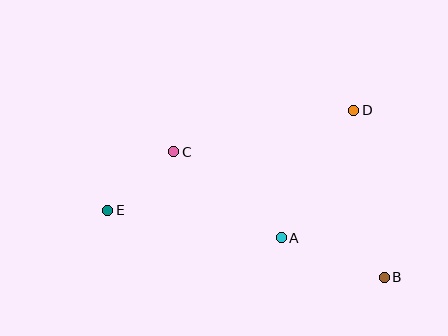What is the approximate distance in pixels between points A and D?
The distance between A and D is approximately 147 pixels.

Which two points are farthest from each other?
Points B and E are farthest from each other.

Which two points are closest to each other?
Points C and E are closest to each other.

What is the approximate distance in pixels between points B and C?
The distance between B and C is approximately 245 pixels.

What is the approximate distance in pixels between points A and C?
The distance between A and C is approximately 138 pixels.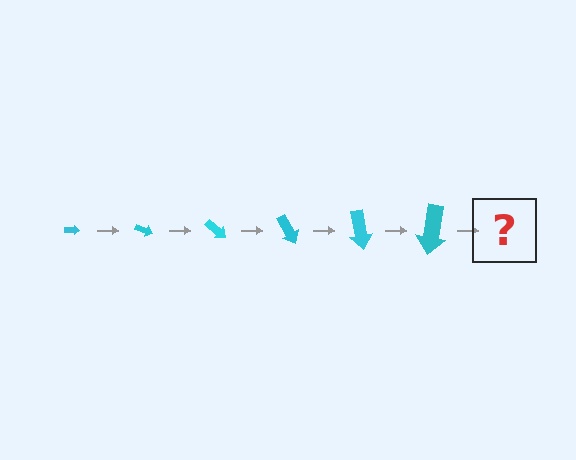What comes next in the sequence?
The next element should be an arrow, larger than the previous one and rotated 120 degrees from the start.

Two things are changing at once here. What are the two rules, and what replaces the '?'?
The two rules are that the arrow grows larger each step and it rotates 20 degrees each step. The '?' should be an arrow, larger than the previous one and rotated 120 degrees from the start.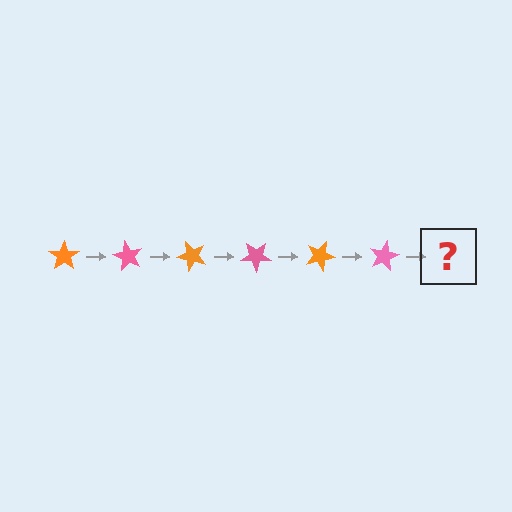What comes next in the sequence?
The next element should be an orange star, rotated 360 degrees from the start.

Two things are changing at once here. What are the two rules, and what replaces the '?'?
The two rules are that it rotates 60 degrees each step and the color cycles through orange and pink. The '?' should be an orange star, rotated 360 degrees from the start.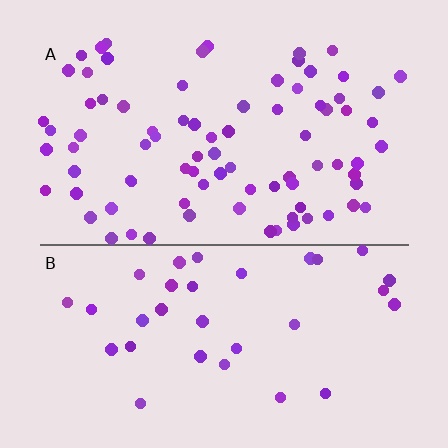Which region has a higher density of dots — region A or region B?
A (the top).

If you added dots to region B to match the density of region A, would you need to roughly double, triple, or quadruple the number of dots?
Approximately double.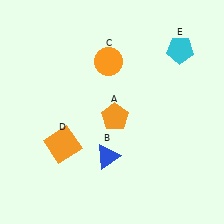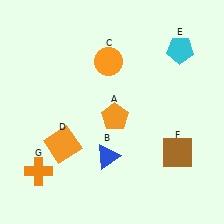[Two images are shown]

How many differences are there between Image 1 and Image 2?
There are 2 differences between the two images.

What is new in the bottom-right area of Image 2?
A brown square (F) was added in the bottom-right area of Image 2.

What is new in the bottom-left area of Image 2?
An orange cross (G) was added in the bottom-left area of Image 2.